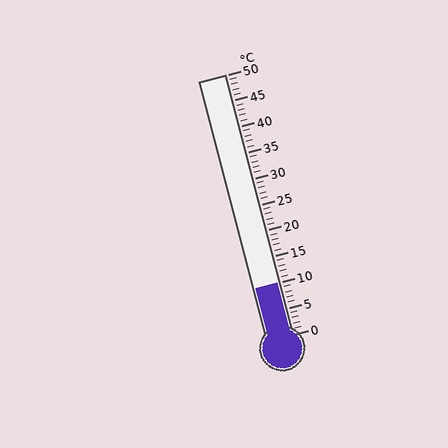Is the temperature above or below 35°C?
The temperature is below 35°C.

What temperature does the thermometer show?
The thermometer shows approximately 10°C.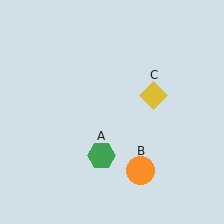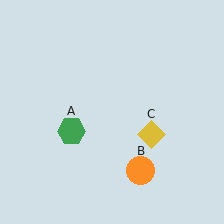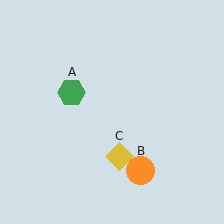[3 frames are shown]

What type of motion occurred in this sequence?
The green hexagon (object A), yellow diamond (object C) rotated clockwise around the center of the scene.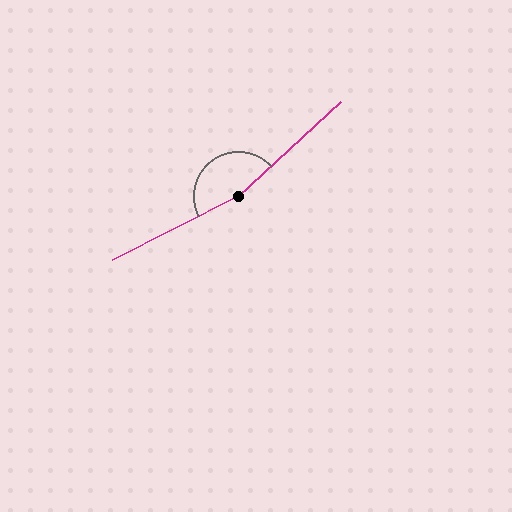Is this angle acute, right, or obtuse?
It is obtuse.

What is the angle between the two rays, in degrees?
Approximately 165 degrees.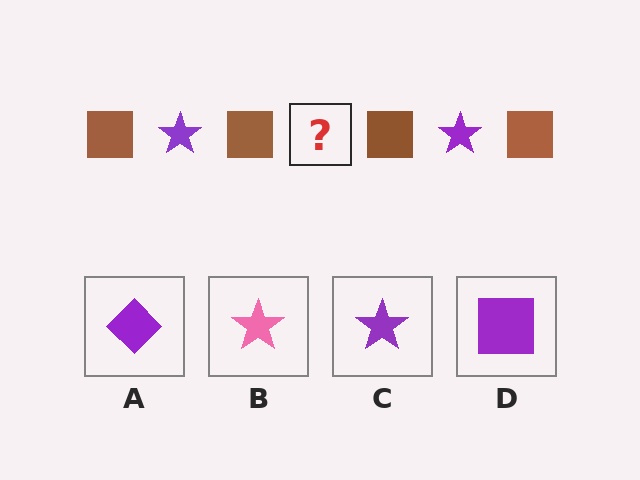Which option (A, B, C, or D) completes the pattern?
C.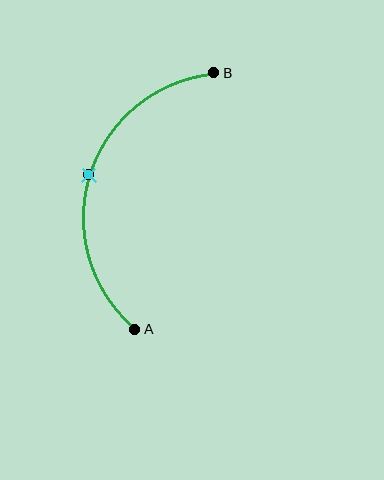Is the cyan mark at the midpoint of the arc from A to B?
Yes. The cyan mark lies on the arc at equal arc-length from both A and B — it is the arc midpoint.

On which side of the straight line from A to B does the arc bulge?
The arc bulges to the left of the straight line connecting A and B.